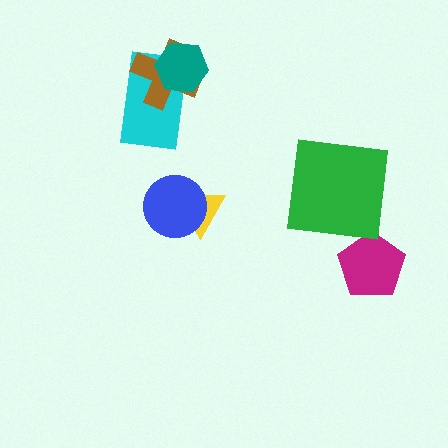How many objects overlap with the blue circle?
1 object overlaps with the blue circle.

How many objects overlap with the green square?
0 objects overlap with the green square.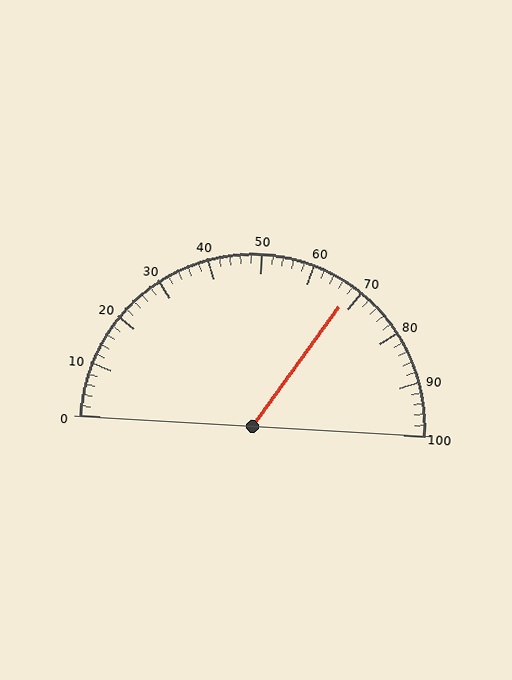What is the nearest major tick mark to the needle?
The nearest major tick mark is 70.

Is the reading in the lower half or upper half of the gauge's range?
The reading is in the upper half of the range (0 to 100).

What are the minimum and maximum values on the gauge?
The gauge ranges from 0 to 100.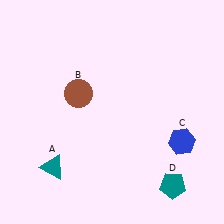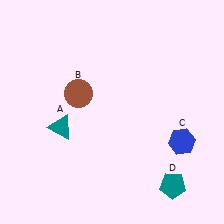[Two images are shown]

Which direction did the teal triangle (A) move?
The teal triangle (A) moved up.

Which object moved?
The teal triangle (A) moved up.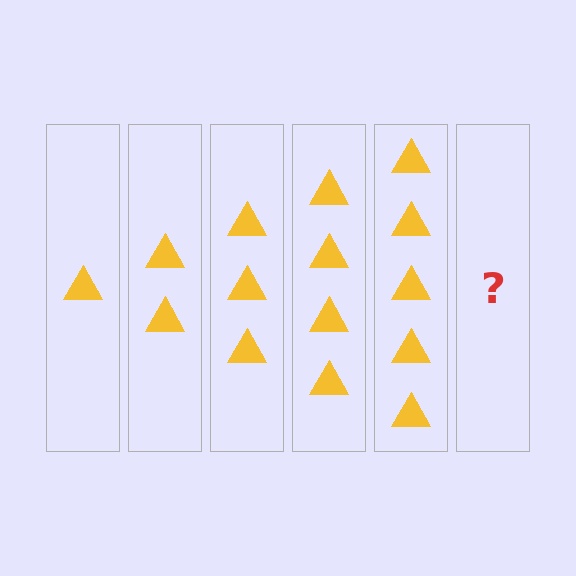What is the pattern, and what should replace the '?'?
The pattern is that each step adds one more triangle. The '?' should be 6 triangles.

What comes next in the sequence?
The next element should be 6 triangles.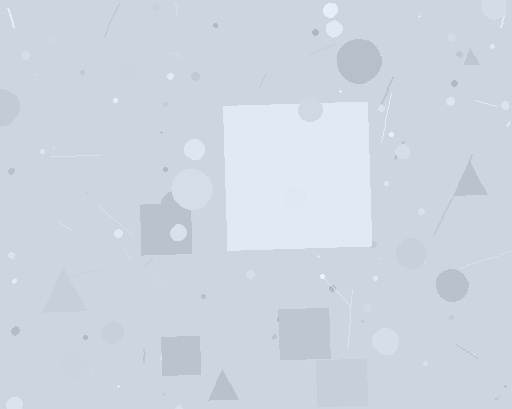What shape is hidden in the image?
A square is hidden in the image.